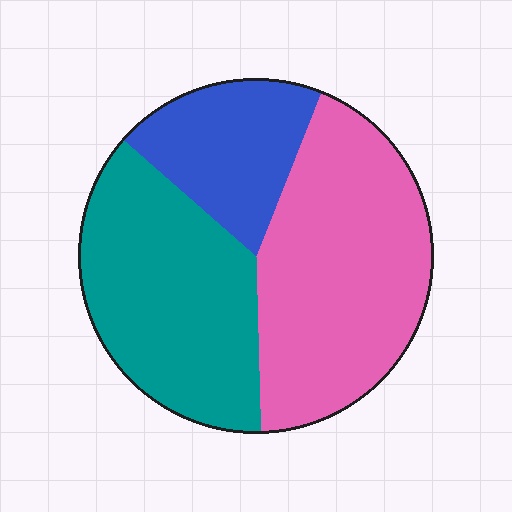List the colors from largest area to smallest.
From largest to smallest: pink, teal, blue.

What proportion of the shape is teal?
Teal takes up between a quarter and a half of the shape.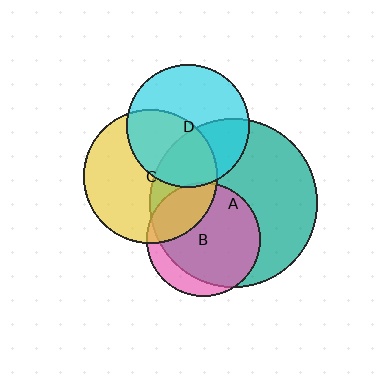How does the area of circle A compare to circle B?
Approximately 2.2 times.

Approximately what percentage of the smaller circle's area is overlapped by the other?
Approximately 5%.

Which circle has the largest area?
Circle A (teal).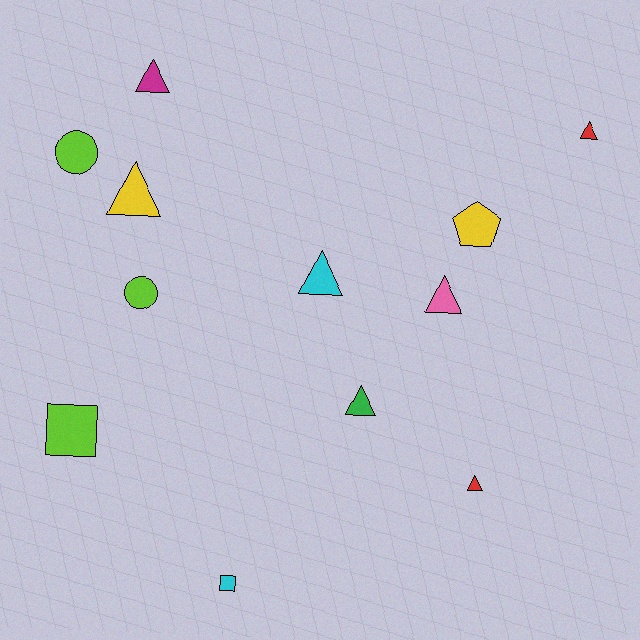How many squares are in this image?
There are 2 squares.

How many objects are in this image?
There are 12 objects.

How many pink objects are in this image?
There is 1 pink object.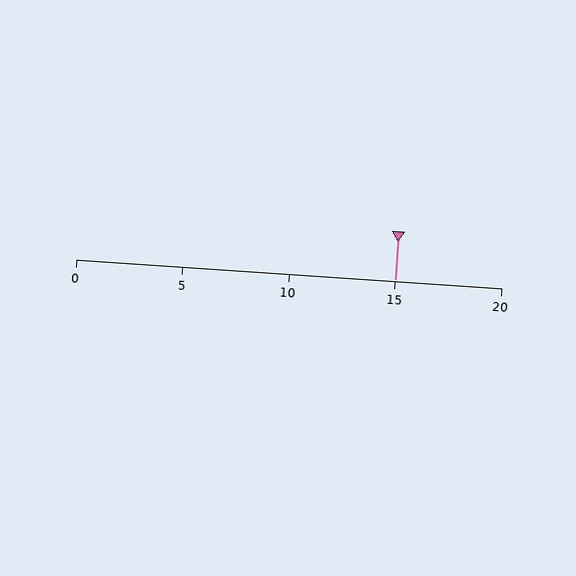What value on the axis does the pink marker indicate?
The marker indicates approximately 15.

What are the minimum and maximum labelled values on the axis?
The axis runs from 0 to 20.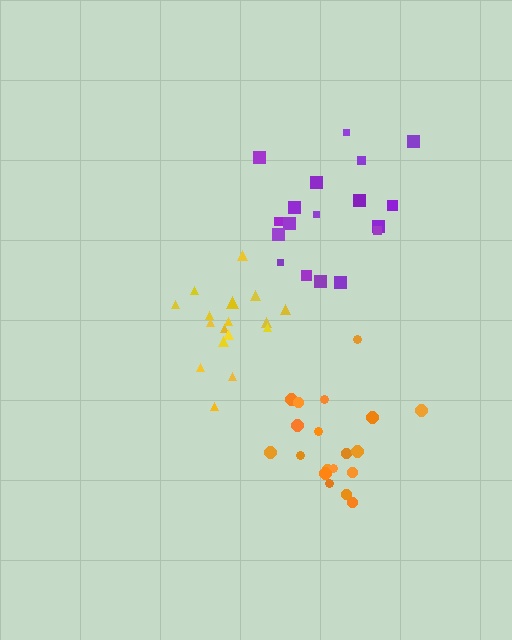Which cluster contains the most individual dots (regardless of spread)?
Orange (19).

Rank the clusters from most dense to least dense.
yellow, orange, purple.